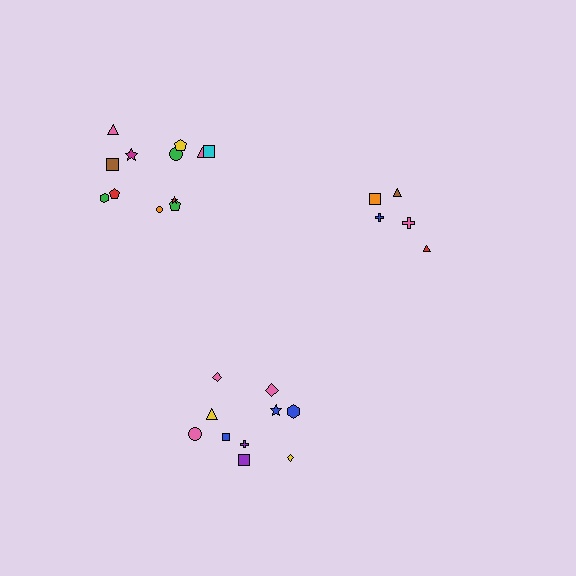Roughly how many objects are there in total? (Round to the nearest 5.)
Roughly 25 objects in total.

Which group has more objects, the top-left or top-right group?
The top-left group.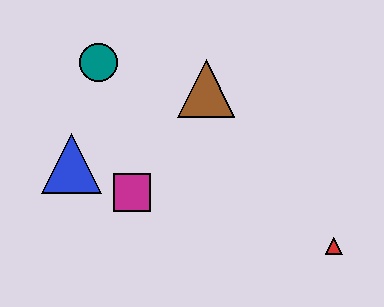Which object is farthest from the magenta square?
The red triangle is farthest from the magenta square.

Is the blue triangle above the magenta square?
Yes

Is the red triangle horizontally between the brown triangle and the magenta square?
No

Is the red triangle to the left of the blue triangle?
No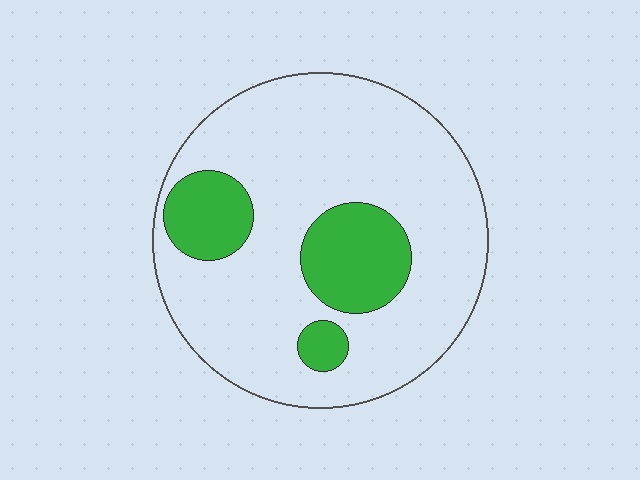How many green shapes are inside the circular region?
3.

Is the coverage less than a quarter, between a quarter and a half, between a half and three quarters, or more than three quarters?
Less than a quarter.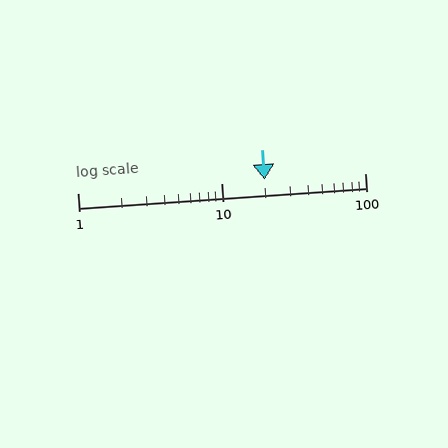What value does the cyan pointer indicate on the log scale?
The pointer indicates approximately 20.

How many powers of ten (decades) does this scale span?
The scale spans 2 decades, from 1 to 100.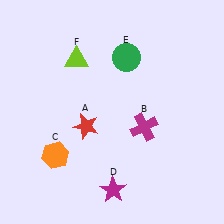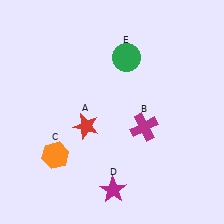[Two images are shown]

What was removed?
The lime triangle (F) was removed in Image 2.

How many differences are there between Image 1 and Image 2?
There is 1 difference between the two images.